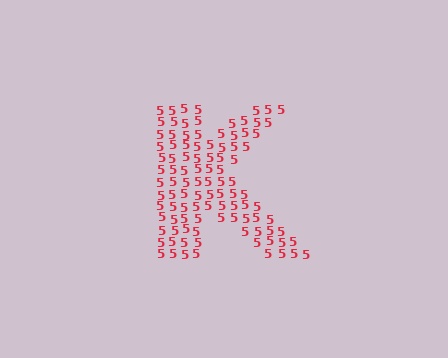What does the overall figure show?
The overall figure shows the letter K.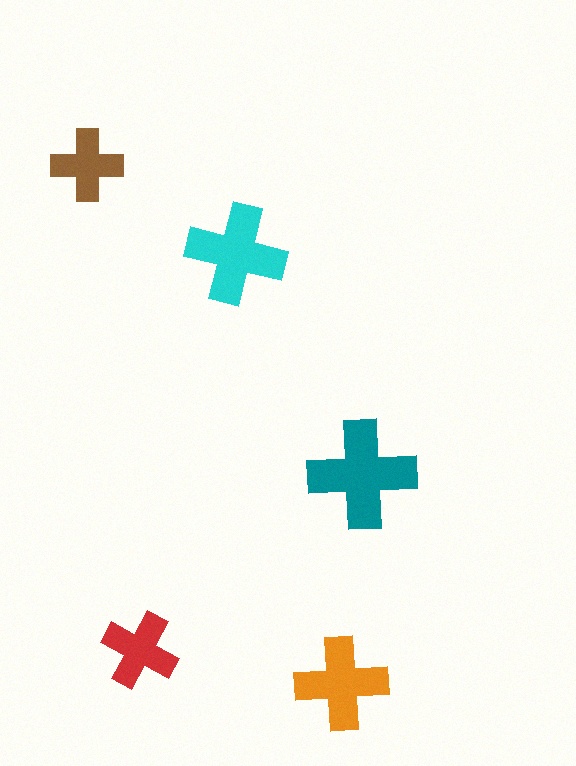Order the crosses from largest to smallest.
the teal one, the cyan one, the orange one, the red one, the brown one.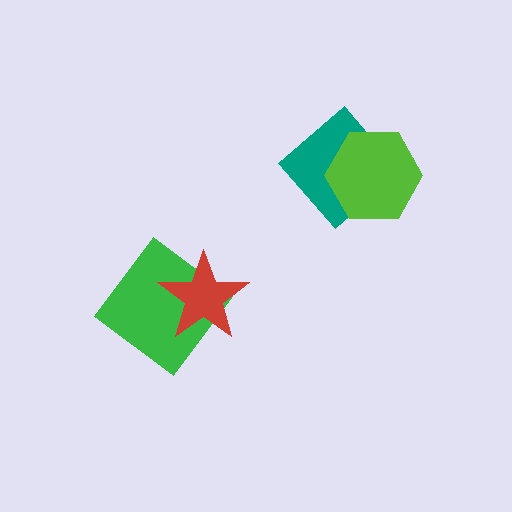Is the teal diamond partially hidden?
Yes, it is partially covered by another shape.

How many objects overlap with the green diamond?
1 object overlaps with the green diamond.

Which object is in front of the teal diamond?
The lime hexagon is in front of the teal diamond.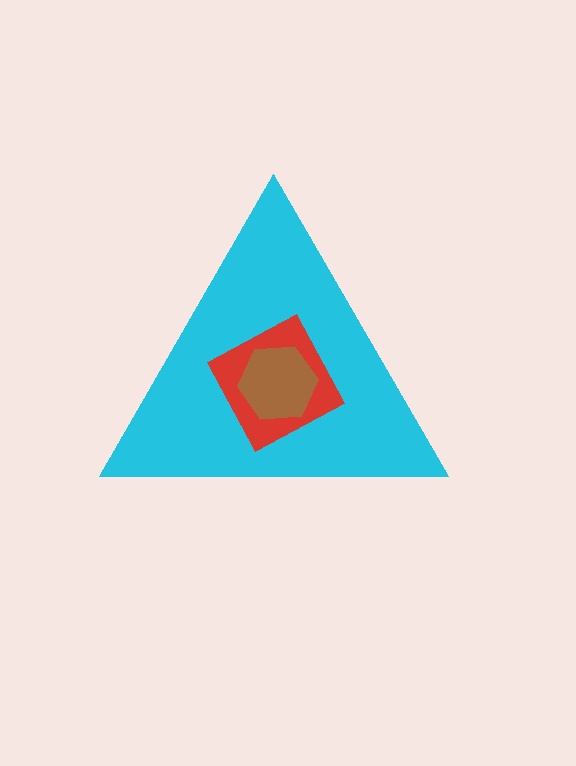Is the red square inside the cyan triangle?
Yes.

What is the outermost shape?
The cyan triangle.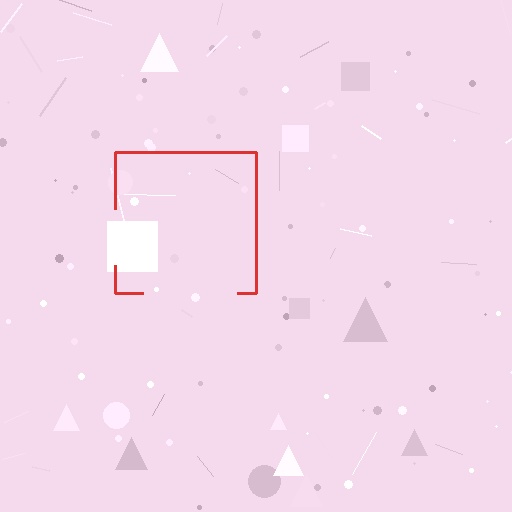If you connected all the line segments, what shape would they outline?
They would outline a square.